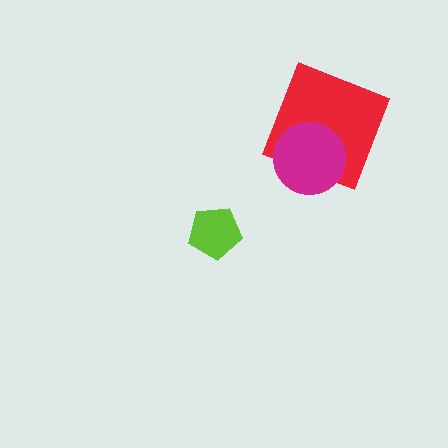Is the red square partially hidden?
Yes, it is partially covered by another shape.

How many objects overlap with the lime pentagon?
0 objects overlap with the lime pentagon.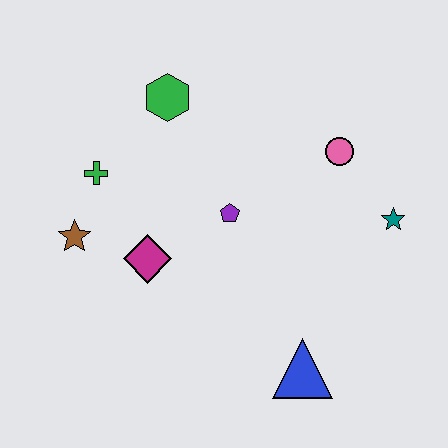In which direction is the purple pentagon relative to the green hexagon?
The purple pentagon is below the green hexagon.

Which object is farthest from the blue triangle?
The green hexagon is farthest from the blue triangle.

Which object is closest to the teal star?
The pink circle is closest to the teal star.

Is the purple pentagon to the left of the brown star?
No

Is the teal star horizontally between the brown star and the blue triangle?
No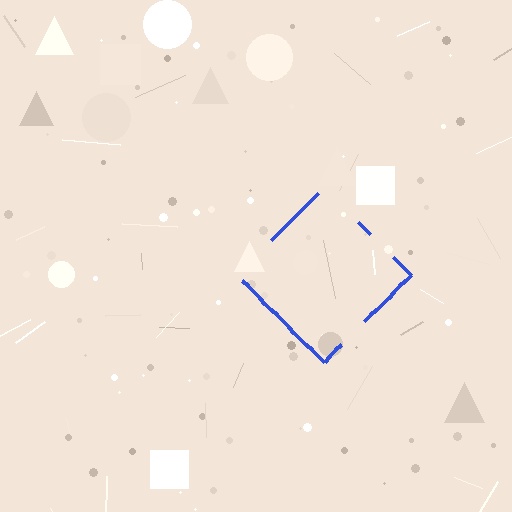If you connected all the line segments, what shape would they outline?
They would outline a diamond.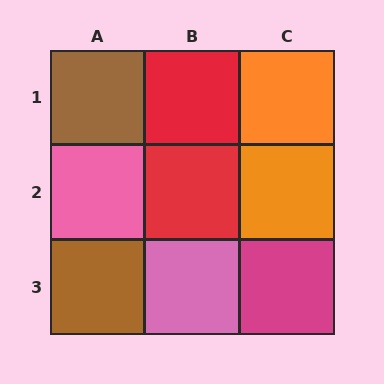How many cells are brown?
2 cells are brown.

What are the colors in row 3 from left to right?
Brown, pink, magenta.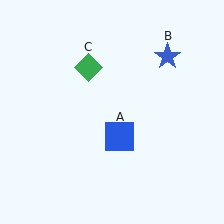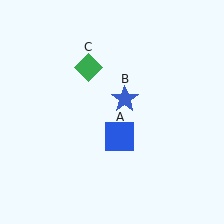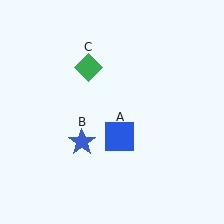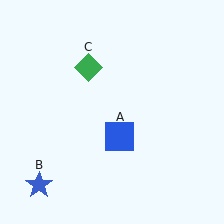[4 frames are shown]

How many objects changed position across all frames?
1 object changed position: blue star (object B).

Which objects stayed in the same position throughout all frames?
Blue square (object A) and green diamond (object C) remained stationary.